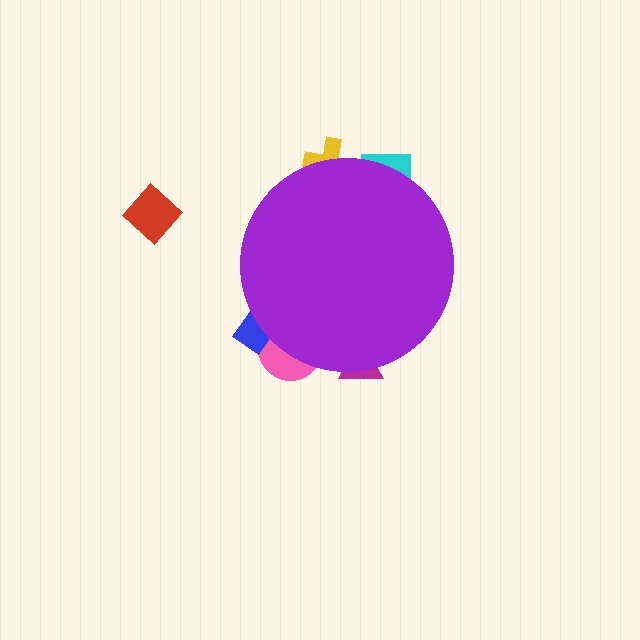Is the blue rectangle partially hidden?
Yes, the blue rectangle is partially hidden behind the purple circle.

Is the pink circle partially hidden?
Yes, the pink circle is partially hidden behind the purple circle.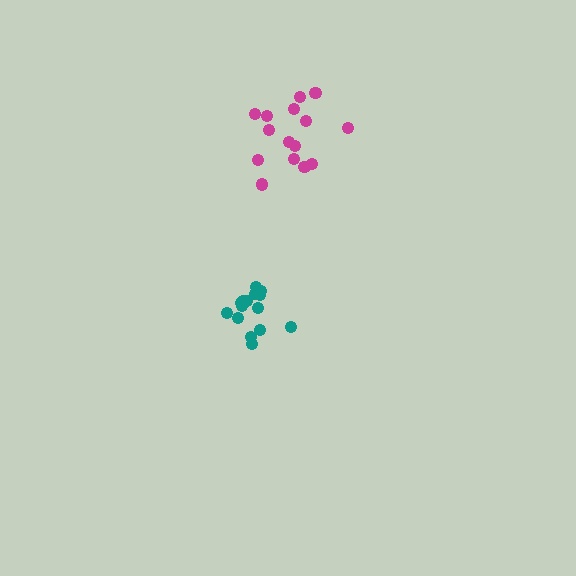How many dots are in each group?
Group 1: 15 dots, Group 2: 15 dots (30 total).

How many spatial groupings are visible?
There are 2 spatial groupings.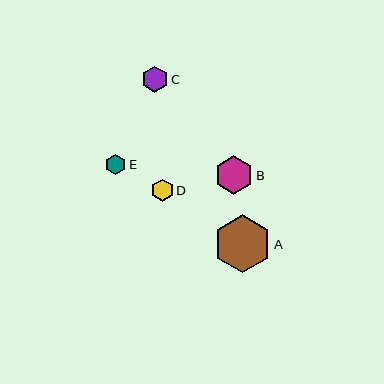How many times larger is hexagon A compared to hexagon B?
Hexagon A is approximately 1.5 times the size of hexagon B.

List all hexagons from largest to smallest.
From largest to smallest: A, B, C, D, E.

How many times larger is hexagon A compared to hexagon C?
Hexagon A is approximately 2.2 times the size of hexagon C.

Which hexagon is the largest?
Hexagon A is the largest with a size of approximately 58 pixels.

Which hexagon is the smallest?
Hexagon E is the smallest with a size of approximately 20 pixels.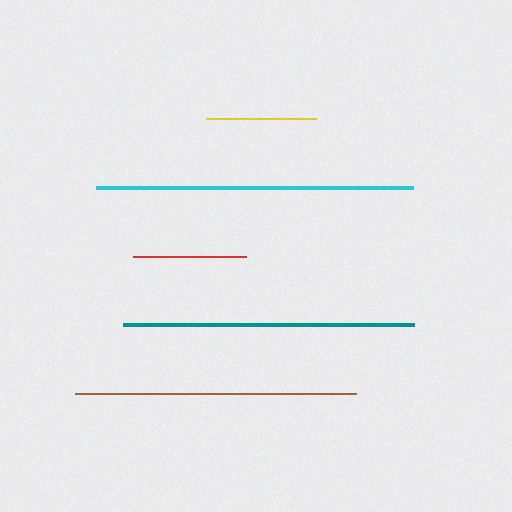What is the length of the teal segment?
The teal segment is approximately 290 pixels long.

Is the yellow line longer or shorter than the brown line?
The brown line is longer than the yellow line.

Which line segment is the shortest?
The yellow line is the shortest at approximately 109 pixels.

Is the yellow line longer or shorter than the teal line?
The teal line is longer than the yellow line.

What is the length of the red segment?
The red segment is approximately 113 pixels long.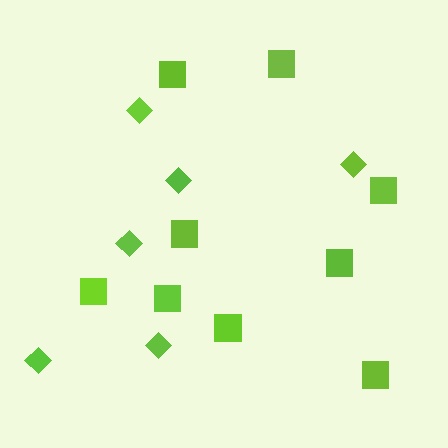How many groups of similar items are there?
There are 2 groups: one group of squares (9) and one group of diamonds (6).